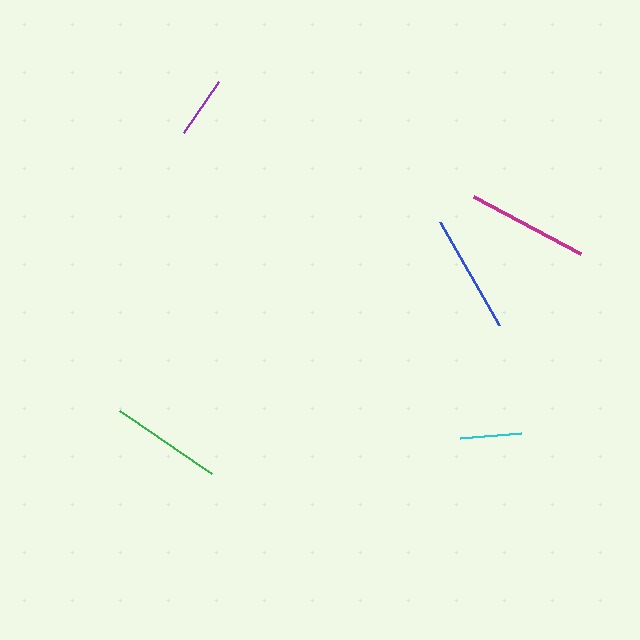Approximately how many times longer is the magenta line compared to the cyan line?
The magenta line is approximately 2.0 times the length of the cyan line.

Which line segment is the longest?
The magenta line is the longest at approximately 121 pixels.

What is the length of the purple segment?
The purple segment is approximately 62 pixels long.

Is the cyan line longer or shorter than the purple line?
The purple line is longer than the cyan line.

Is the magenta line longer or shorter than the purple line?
The magenta line is longer than the purple line.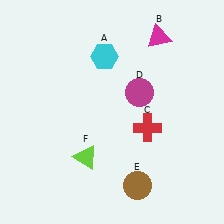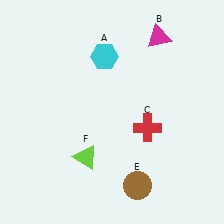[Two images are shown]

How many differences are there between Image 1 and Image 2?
There is 1 difference between the two images.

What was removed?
The magenta circle (D) was removed in Image 2.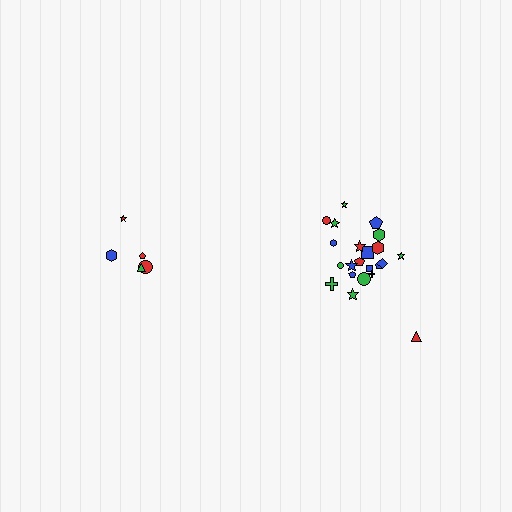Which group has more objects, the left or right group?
The right group.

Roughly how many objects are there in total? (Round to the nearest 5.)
Roughly 25 objects in total.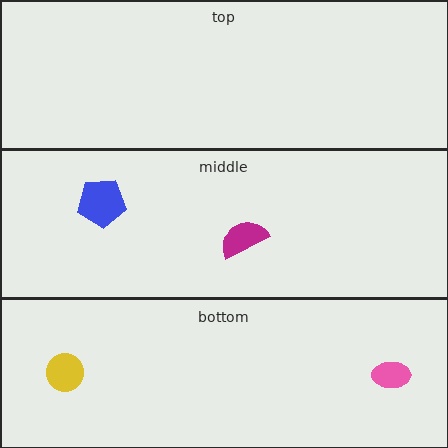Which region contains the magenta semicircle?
The middle region.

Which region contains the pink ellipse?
The bottom region.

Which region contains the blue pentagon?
The middle region.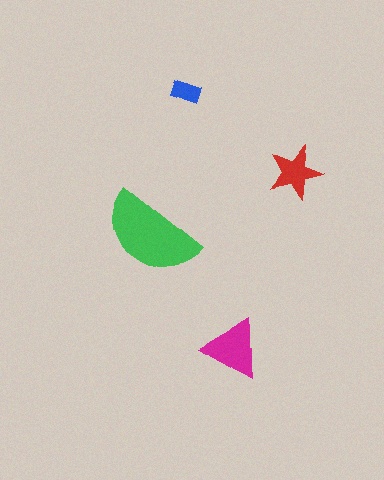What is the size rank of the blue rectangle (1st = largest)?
4th.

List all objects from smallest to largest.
The blue rectangle, the red star, the magenta triangle, the green semicircle.